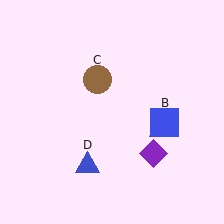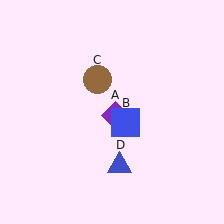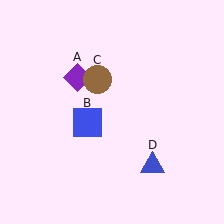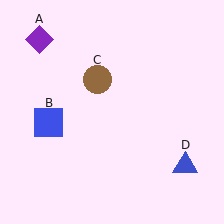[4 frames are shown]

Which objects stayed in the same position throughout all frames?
Brown circle (object C) remained stationary.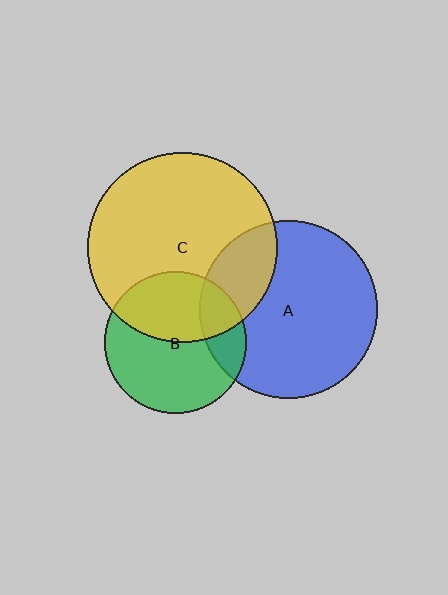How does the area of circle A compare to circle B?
Approximately 1.6 times.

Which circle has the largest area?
Circle C (yellow).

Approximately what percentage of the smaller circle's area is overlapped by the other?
Approximately 20%.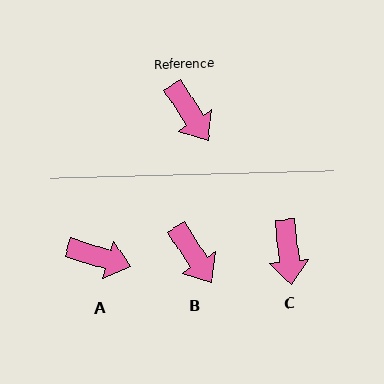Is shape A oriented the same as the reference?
No, it is off by about 40 degrees.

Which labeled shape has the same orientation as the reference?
B.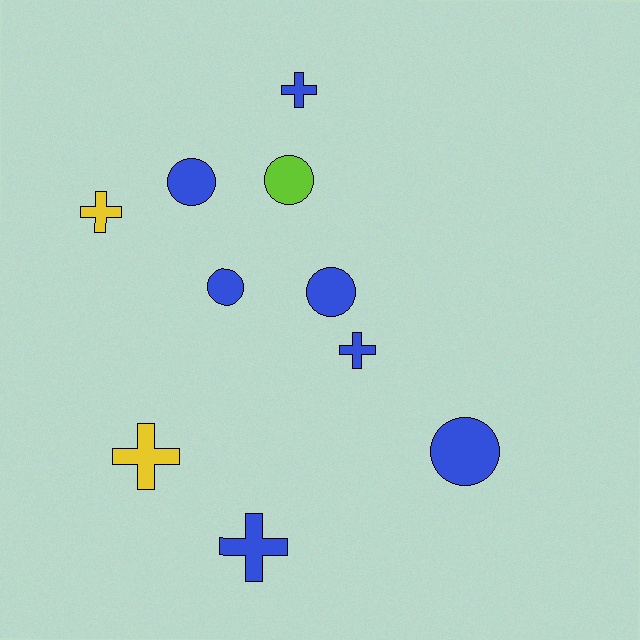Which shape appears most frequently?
Cross, with 5 objects.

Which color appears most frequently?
Blue, with 7 objects.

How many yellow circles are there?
There are no yellow circles.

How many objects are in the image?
There are 10 objects.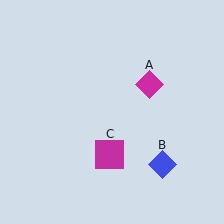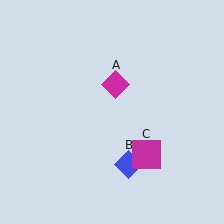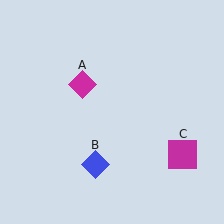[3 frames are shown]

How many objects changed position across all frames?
3 objects changed position: magenta diamond (object A), blue diamond (object B), magenta square (object C).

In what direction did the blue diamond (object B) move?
The blue diamond (object B) moved left.